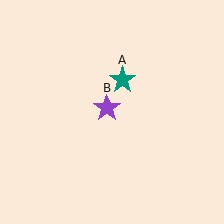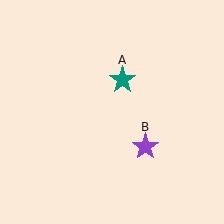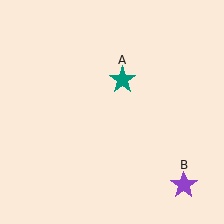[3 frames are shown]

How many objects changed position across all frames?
1 object changed position: purple star (object B).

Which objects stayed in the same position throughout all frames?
Teal star (object A) remained stationary.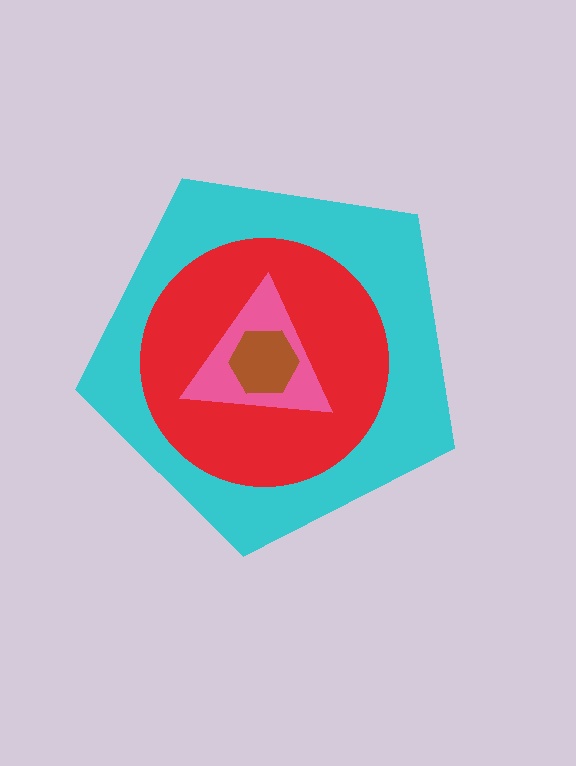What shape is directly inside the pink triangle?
The brown hexagon.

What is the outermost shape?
The cyan pentagon.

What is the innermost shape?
The brown hexagon.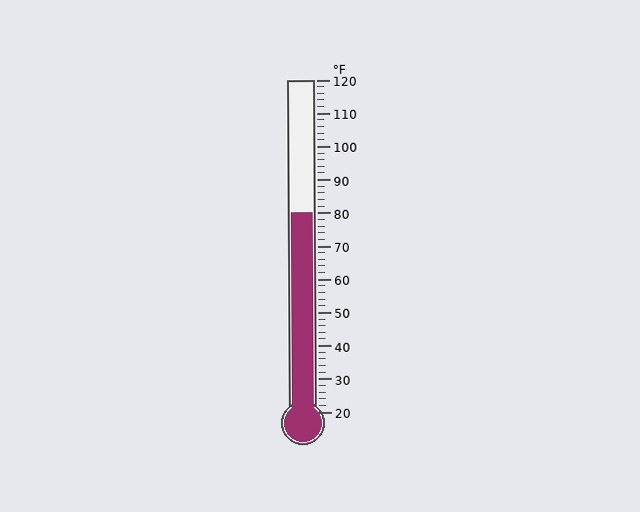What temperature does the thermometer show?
The thermometer shows approximately 80°F.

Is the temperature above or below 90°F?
The temperature is below 90°F.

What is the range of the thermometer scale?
The thermometer scale ranges from 20°F to 120°F.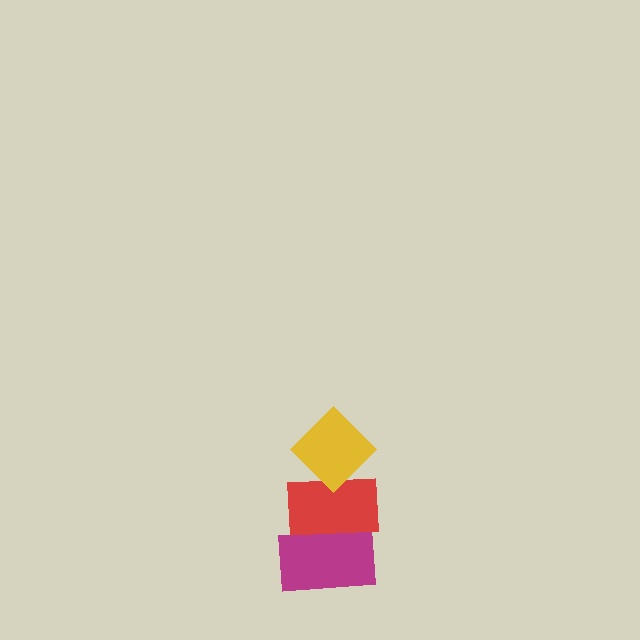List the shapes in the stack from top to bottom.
From top to bottom: the yellow diamond, the red rectangle, the magenta rectangle.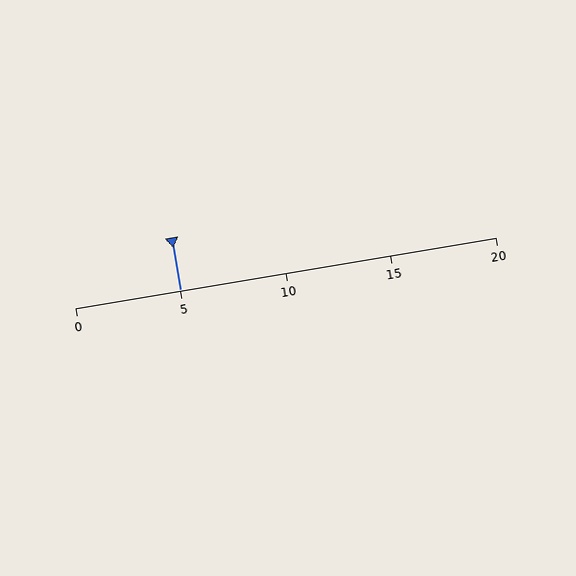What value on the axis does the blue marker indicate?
The marker indicates approximately 5.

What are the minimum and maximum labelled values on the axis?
The axis runs from 0 to 20.